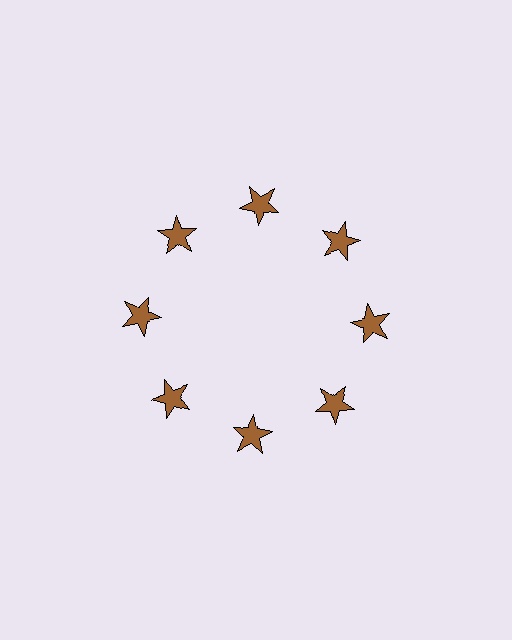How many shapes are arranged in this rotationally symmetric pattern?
There are 8 shapes, arranged in 8 groups of 1.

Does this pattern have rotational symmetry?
Yes, this pattern has 8-fold rotational symmetry. It looks the same after rotating 45 degrees around the center.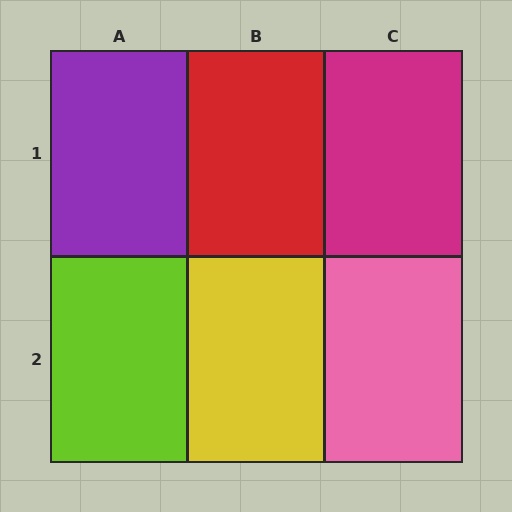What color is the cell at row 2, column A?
Lime.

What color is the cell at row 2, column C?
Pink.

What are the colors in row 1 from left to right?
Purple, red, magenta.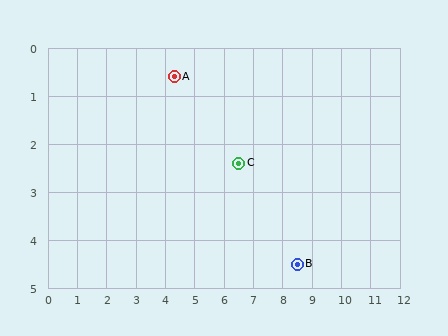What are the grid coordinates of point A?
Point A is at approximately (4.3, 0.6).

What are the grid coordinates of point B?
Point B is at approximately (8.5, 4.5).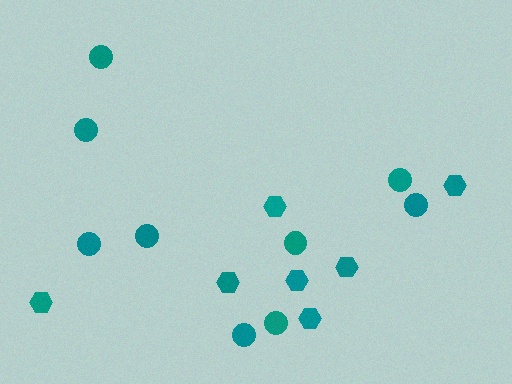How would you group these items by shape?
There are 2 groups: one group of hexagons (7) and one group of circles (9).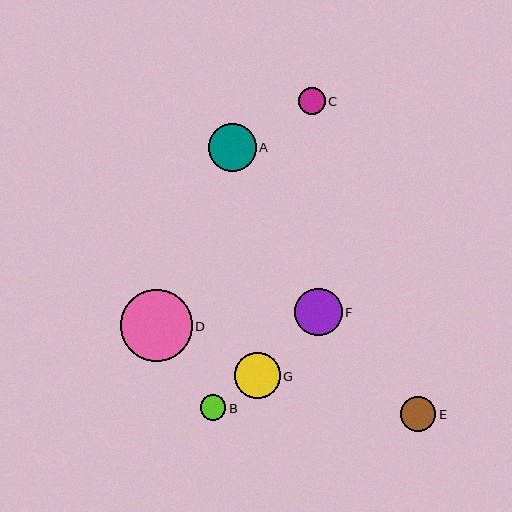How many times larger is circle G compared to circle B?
Circle G is approximately 1.8 times the size of circle B.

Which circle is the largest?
Circle D is the largest with a size of approximately 72 pixels.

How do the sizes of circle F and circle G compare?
Circle F and circle G are approximately the same size.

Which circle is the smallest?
Circle B is the smallest with a size of approximately 26 pixels.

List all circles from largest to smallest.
From largest to smallest: D, A, F, G, E, C, B.